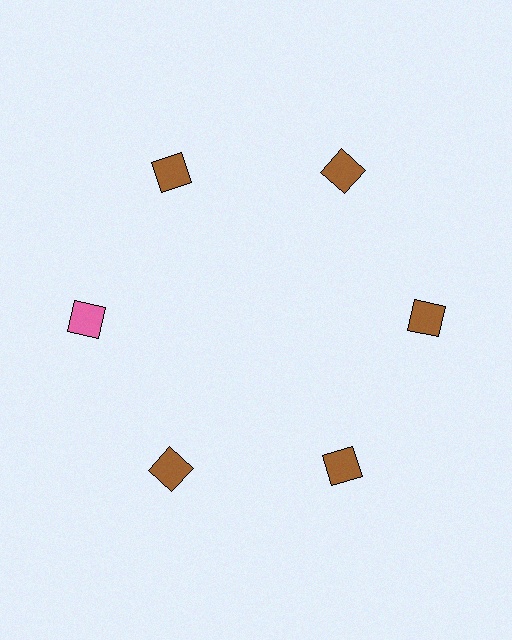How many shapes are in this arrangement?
There are 6 shapes arranged in a ring pattern.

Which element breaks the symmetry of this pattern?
The pink diamond at roughly the 9 o'clock position breaks the symmetry. All other shapes are brown diamonds.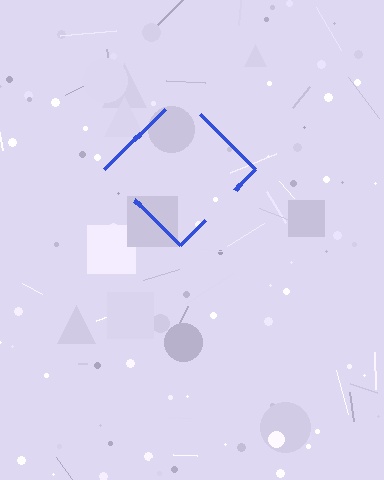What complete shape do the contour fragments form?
The contour fragments form a diamond.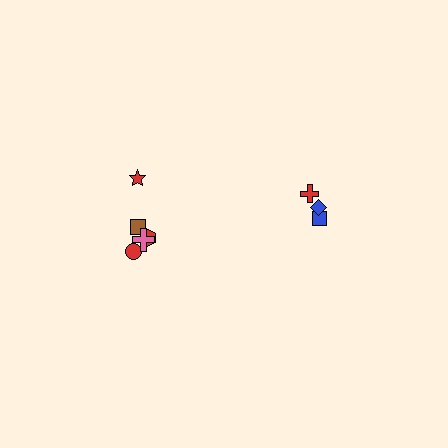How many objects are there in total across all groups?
There are 8 objects.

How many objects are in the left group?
There are 5 objects.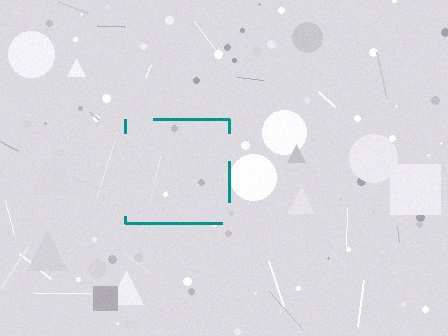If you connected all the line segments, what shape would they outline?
They would outline a square.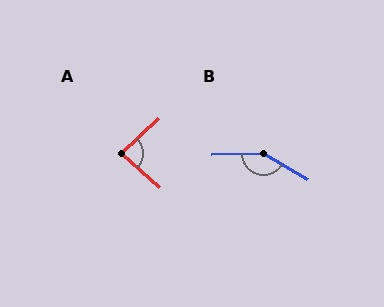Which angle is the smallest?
A, at approximately 85 degrees.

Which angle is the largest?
B, at approximately 148 degrees.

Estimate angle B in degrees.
Approximately 148 degrees.